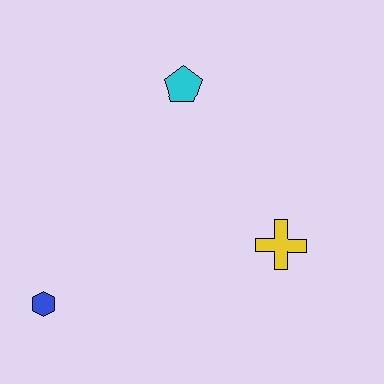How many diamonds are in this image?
There are no diamonds.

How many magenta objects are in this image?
There are no magenta objects.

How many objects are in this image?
There are 3 objects.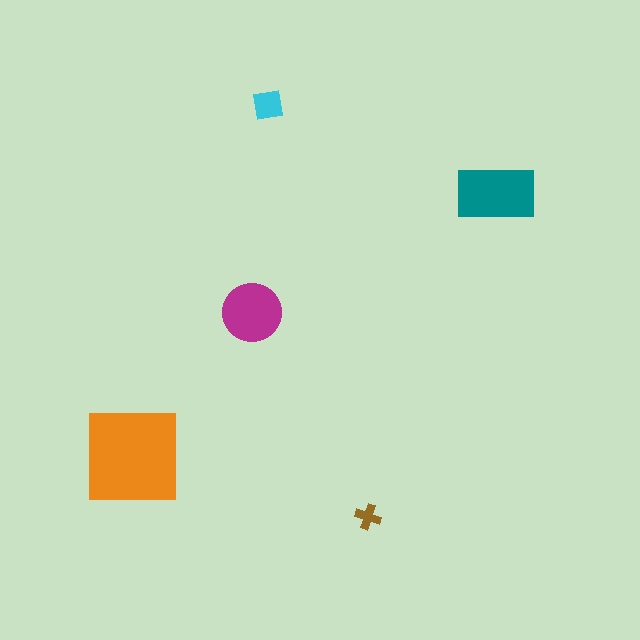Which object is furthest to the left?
The orange square is leftmost.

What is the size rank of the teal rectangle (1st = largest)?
2nd.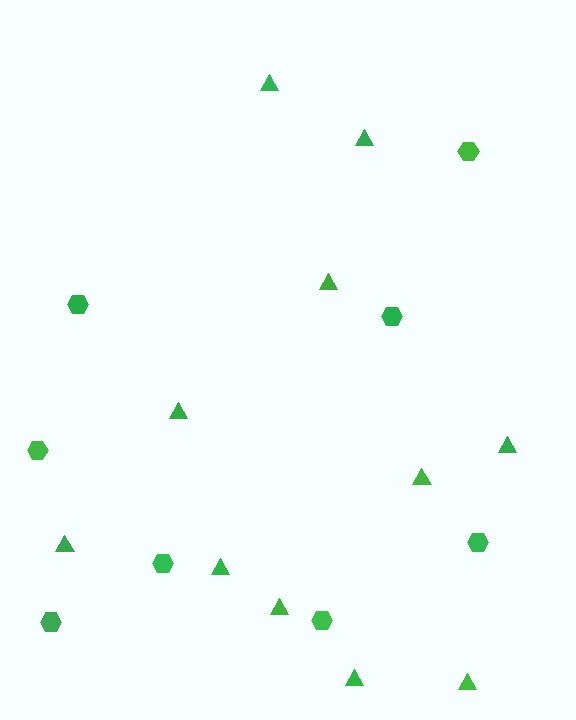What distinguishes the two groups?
There are 2 groups: one group of triangles (11) and one group of hexagons (8).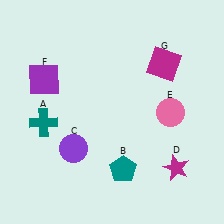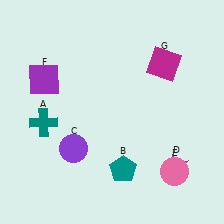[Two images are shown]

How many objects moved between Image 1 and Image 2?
1 object moved between the two images.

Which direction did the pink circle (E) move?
The pink circle (E) moved down.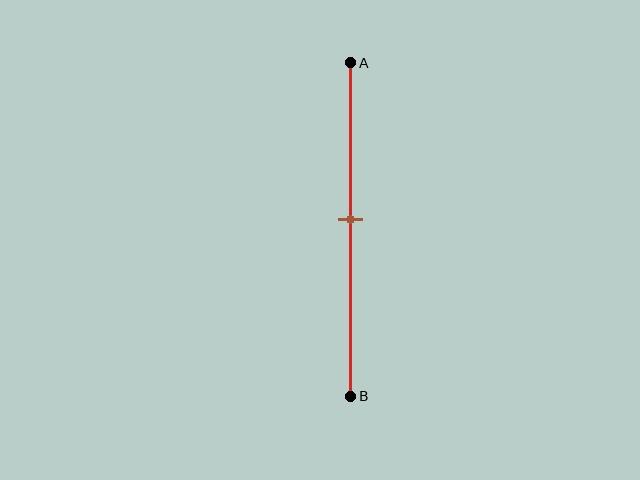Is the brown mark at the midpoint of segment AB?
Yes, the mark is approximately at the midpoint.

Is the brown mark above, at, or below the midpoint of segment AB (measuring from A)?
The brown mark is approximately at the midpoint of segment AB.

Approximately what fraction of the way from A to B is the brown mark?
The brown mark is approximately 45% of the way from A to B.